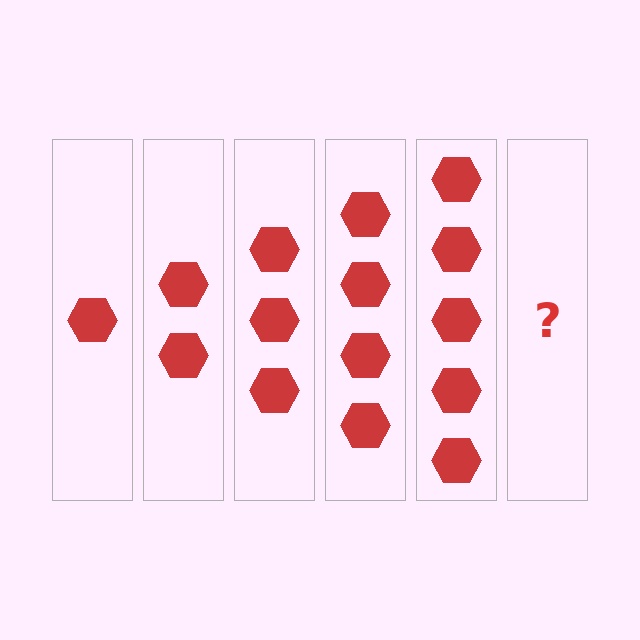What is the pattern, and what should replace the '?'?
The pattern is that each step adds one more hexagon. The '?' should be 6 hexagons.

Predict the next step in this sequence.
The next step is 6 hexagons.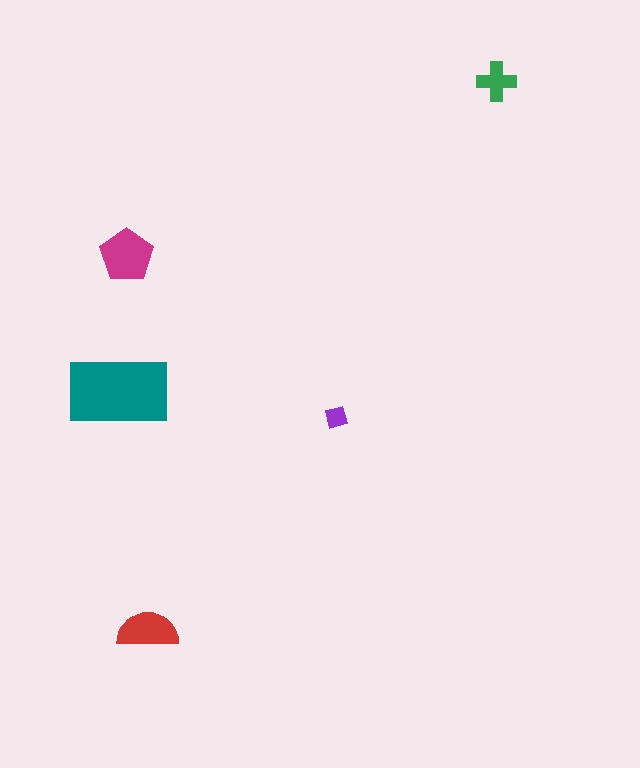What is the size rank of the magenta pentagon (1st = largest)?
2nd.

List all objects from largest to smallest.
The teal rectangle, the magenta pentagon, the red semicircle, the green cross, the purple square.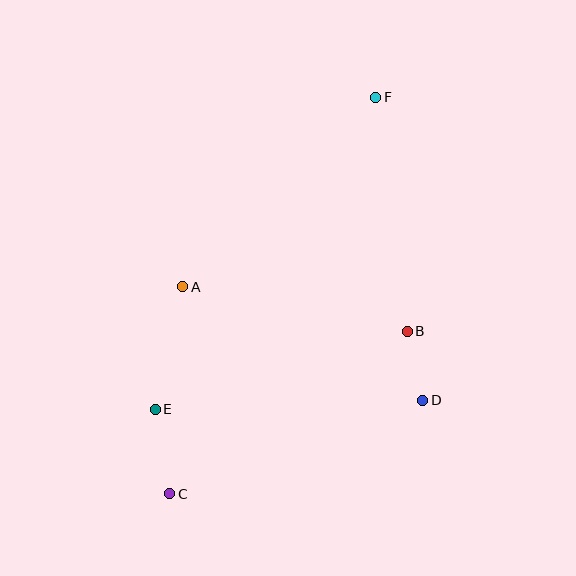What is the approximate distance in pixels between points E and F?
The distance between E and F is approximately 382 pixels.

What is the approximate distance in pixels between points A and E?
The distance between A and E is approximately 126 pixels.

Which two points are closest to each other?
Points B and D are closest to each other.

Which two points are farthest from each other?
Points C and F are farthest from each other.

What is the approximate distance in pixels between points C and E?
The distance between C and E is approximately 86 pixels.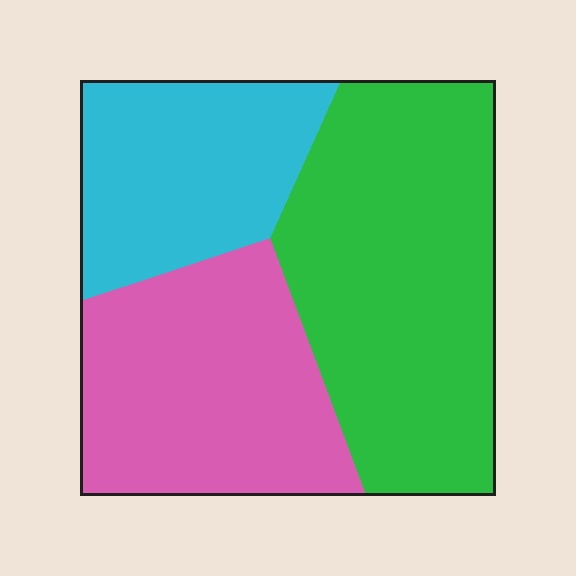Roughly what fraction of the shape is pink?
Pink covers roughly 30% of the shape.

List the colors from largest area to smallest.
From largest to smallest: green, pink, cyan.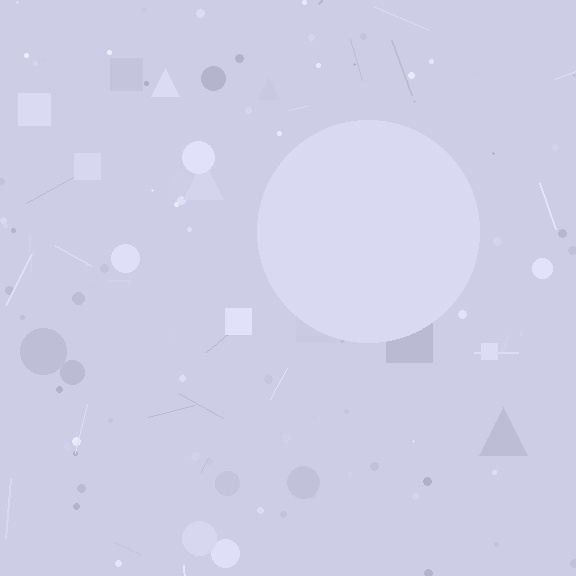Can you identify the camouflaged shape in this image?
The camouflaged shape is a circle.